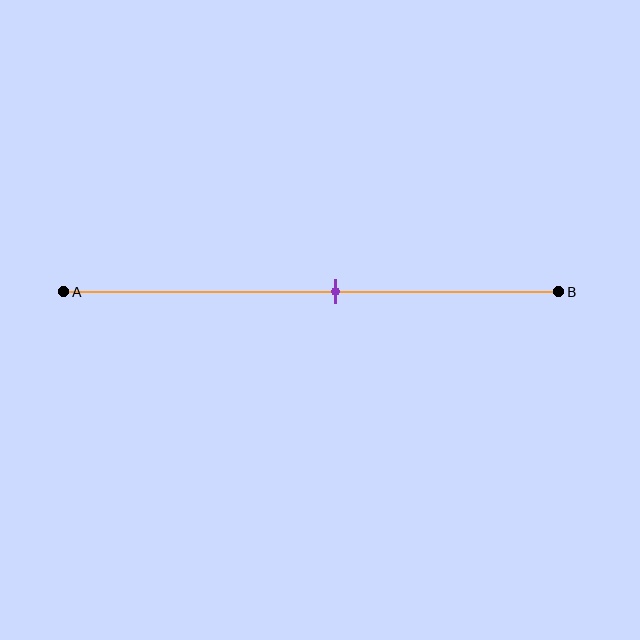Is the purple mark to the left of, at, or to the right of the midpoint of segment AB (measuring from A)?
The purple mark is to the right of the midpoint of segment AB.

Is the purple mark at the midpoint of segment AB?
No, the mark is at about 55% from A, not at the 50% midpoint.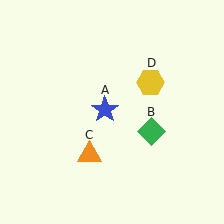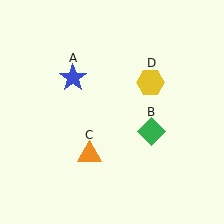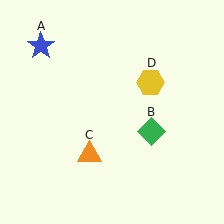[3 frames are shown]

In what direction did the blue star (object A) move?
The blue star (object A) moved up and to the left.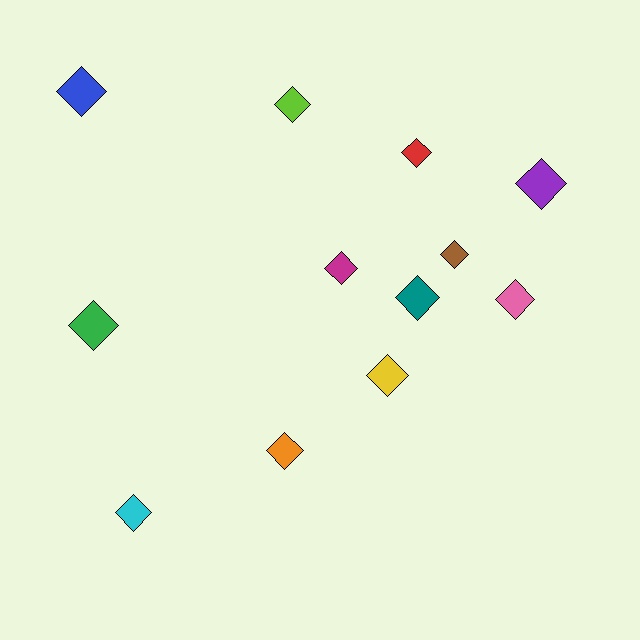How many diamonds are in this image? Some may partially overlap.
There are 12 diamonds.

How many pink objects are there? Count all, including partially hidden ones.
There is 1 pink object.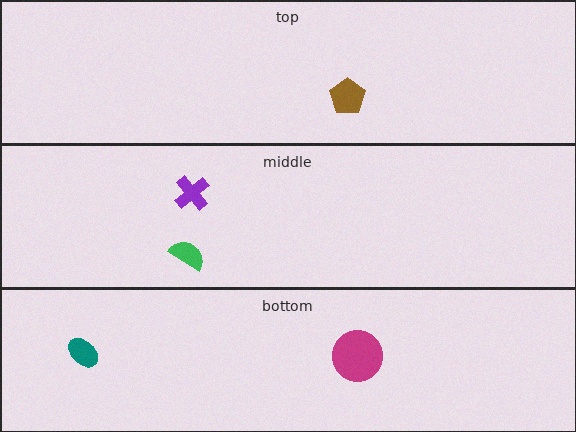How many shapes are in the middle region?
2.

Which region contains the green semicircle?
The middle region.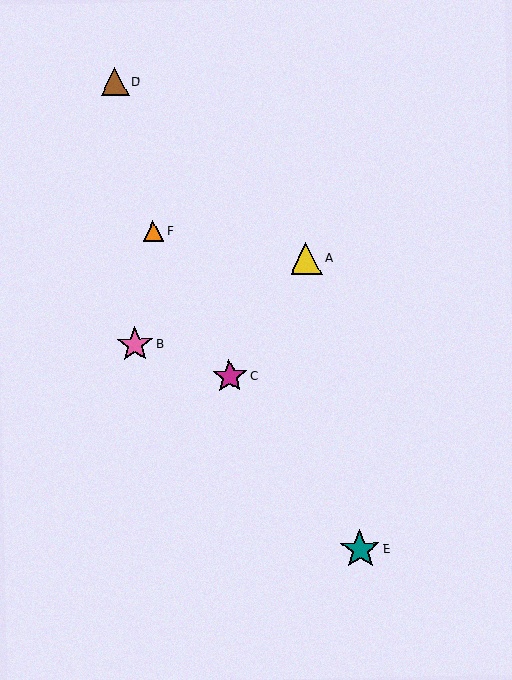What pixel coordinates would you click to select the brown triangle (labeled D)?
Click at (115, 82) to select the brown triangle D.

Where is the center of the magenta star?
The center of the magenta star is at (229, 376).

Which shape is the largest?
The teal star (labeled E) is the largest.